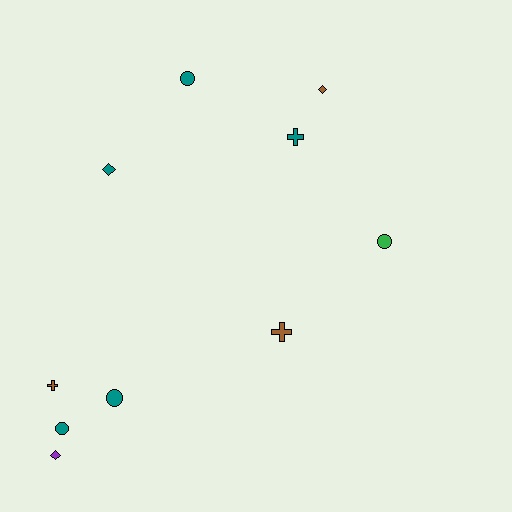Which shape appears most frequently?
Circle, with 4 objects.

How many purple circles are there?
There are no purple circles.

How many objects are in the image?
There are 10 objects.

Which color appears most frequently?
Teal, with 5 objects.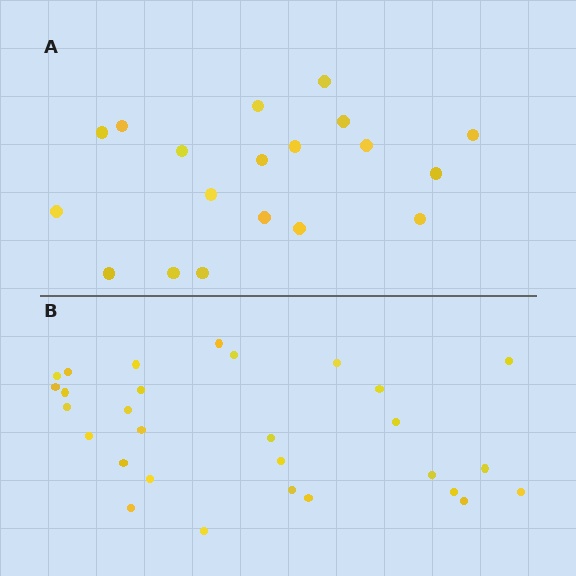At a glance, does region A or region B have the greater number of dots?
Region B (the bottom region) has more dots.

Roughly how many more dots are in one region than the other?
Region B has roughly 10 or so more dots than region A.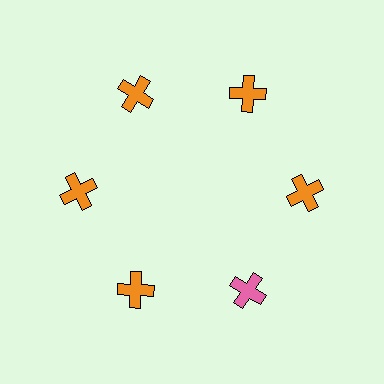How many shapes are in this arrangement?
There are 6 shapes arranged in a ring pattern.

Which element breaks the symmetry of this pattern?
The pink cross at roughly the 5 o'clock position breaks the symmetry. All other shapes are orange crosses.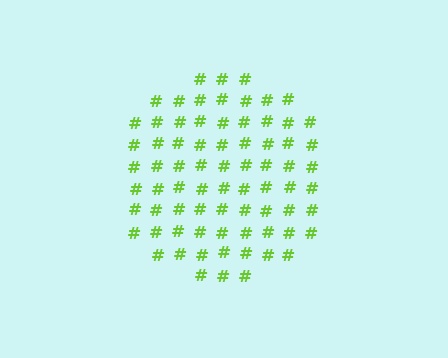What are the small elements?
The small elements are hash symbols.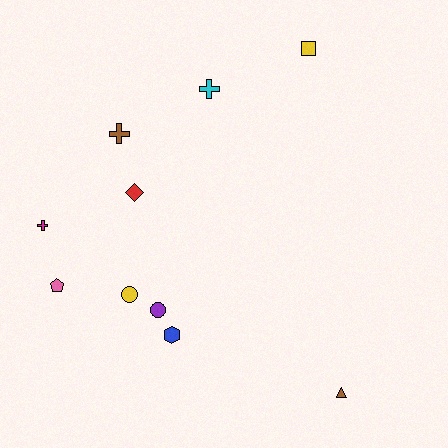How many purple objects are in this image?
There is 1 purple object.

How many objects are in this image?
There are 10 objects.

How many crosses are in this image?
There are 3 crosses.